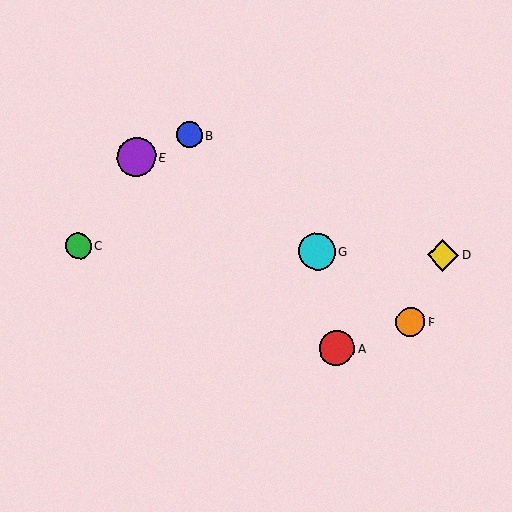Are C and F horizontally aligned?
No, C is at y≈246 and F is at y≈322.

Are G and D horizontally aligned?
Yes, both are at y≈252.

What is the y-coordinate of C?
Object C is at y≈246.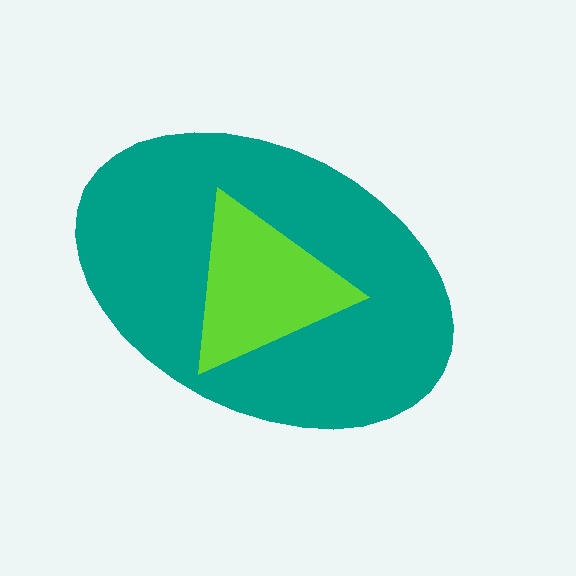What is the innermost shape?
The lime triangle.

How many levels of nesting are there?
2.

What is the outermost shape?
The teal ellipse.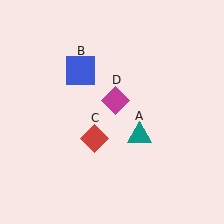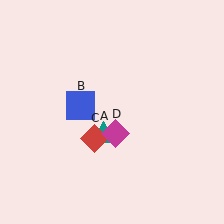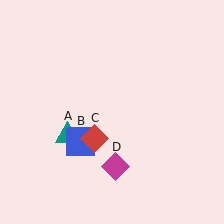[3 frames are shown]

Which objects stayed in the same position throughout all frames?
Red diamond (object C) remained stationary.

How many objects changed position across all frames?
3 objects changed position: teal triangle (object A), blue square (object B), magenta diamond (object D).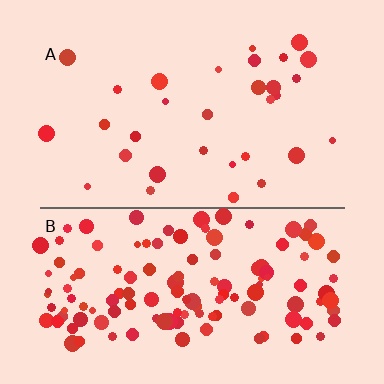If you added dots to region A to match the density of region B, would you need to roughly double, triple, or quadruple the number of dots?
Approximately quadruple.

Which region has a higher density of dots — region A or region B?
B (the bottom).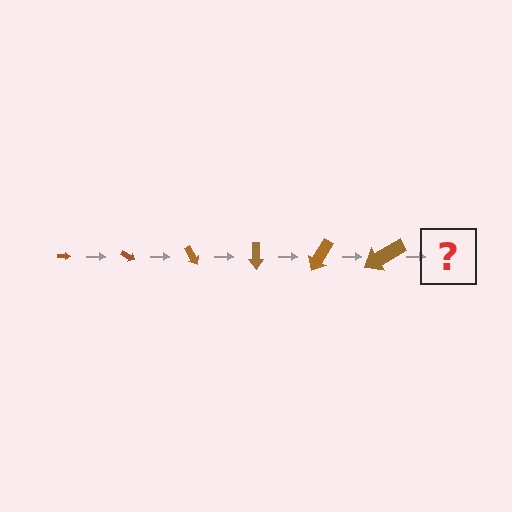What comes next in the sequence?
The next element should be an arrow, larger than the previous one and rotated 180 degrees from the start.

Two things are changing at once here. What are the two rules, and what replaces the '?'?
The two rules are that the arrow grows larger each step and it rotates 30 degrees each step. The '?' should be an arrow, larger than the previous one and rotated 180 degrees from the start.